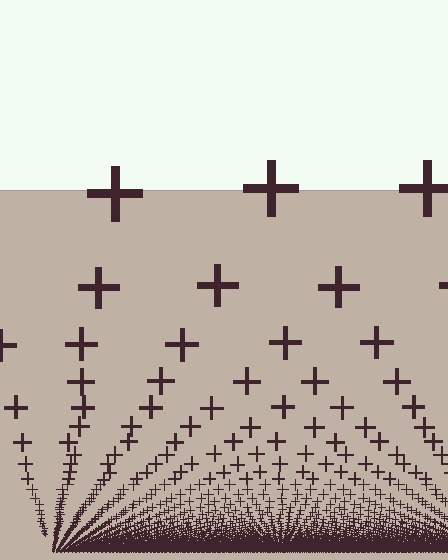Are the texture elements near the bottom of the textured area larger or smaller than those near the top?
Smaller. The gradient is inverted — elements near the bottom are smaller and denser.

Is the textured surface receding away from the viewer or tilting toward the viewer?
The surface appears to tilt toward the viewer. Texture elements get larger and sparser toward the top.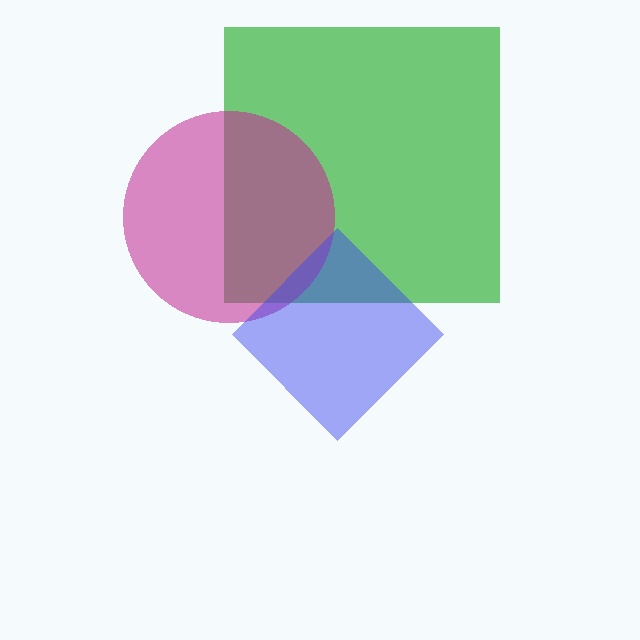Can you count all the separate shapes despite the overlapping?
Yes, there are 3 separate shapes.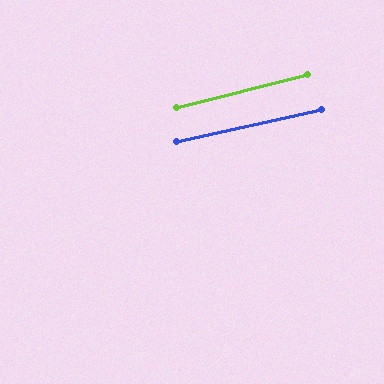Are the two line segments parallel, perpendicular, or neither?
Parallel — their directions differ by only 1.2°.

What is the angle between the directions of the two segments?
Approximately 1 degree.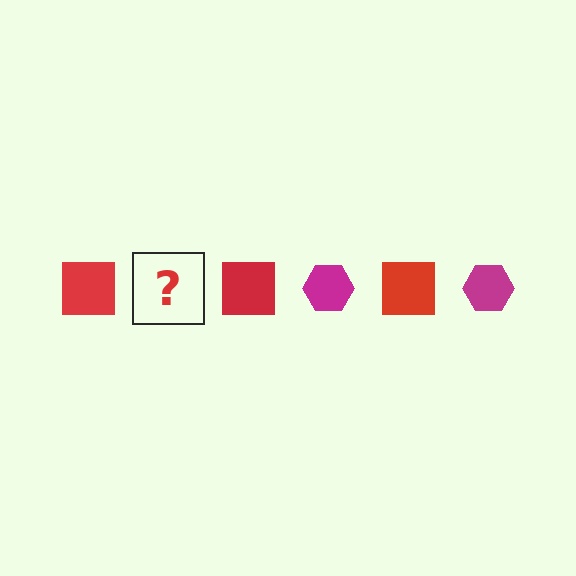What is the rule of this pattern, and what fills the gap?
The rule is that the pattern alternates between red square and magenta hexagon. The gap should be filled with a magenta hexagon.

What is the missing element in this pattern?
The missing element is a magenta hexagon.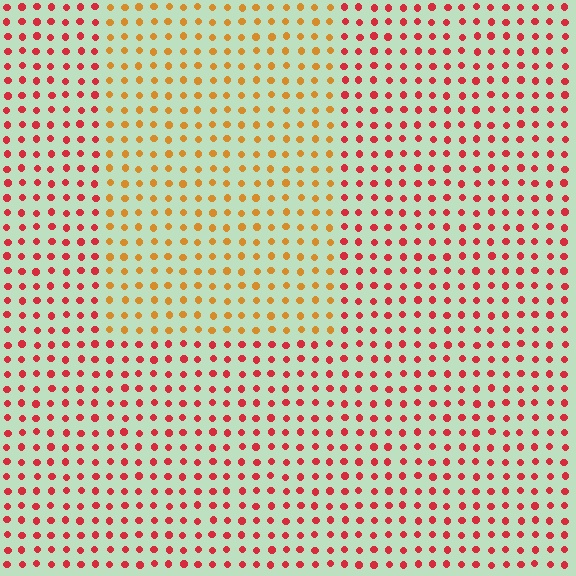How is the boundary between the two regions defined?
The boundary is defined purely by a slight shift in hue (about 40 degrees). Spacing, size, and orientation are identical on both sides.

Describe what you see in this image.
The image is filled with small red elements in a uniform arrangement. A rectangle-shaped region is visible where the elements are tinted to a slightly different hue, forming a subtle color boundary.